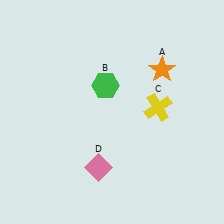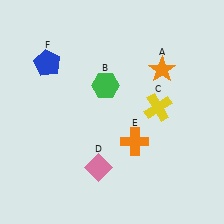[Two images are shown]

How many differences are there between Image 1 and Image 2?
There are 2 differences between the two images.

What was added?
An orange cross (E), a blue pentagon (F) were added in Image 2.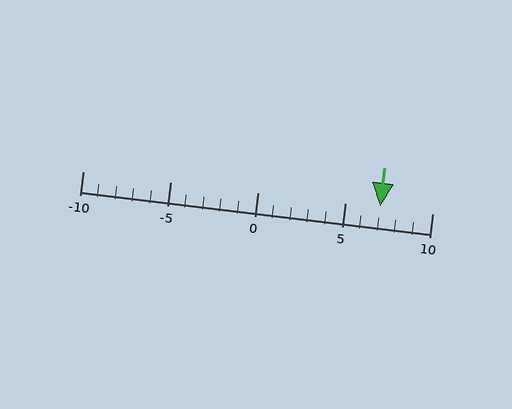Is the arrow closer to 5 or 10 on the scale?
The arrow is closer to 5.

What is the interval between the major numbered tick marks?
The major tick marks are spaced 5 units apart.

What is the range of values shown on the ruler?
The ruler shows values from -10 to 10.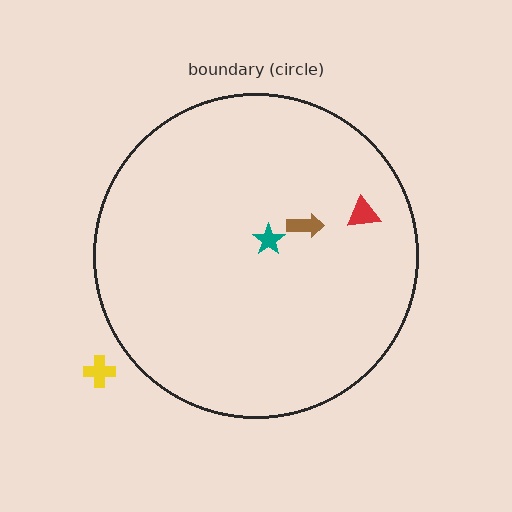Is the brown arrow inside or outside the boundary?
Inside.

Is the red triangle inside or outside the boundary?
Inside.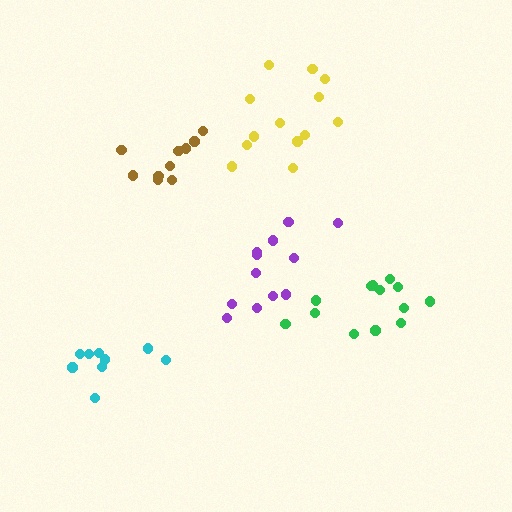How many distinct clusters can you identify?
There are 5 distinct clusters.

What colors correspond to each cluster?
The clusters are colored: brown, green, cyan, yellow, purple.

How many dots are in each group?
Group 1: 10 dots, Group 2: 13 dots, Group 3: 9 dots, Group 4: 13 dots, Group 5: 12 dots (57 total).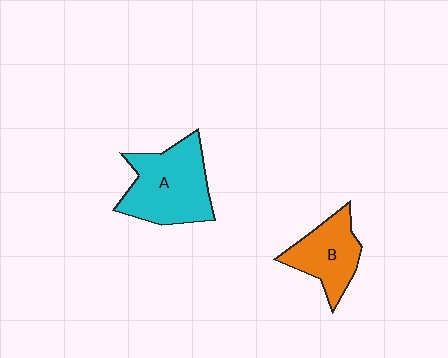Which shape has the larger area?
Shape A (cyan).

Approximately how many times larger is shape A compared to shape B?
Approximately 1.5 times.